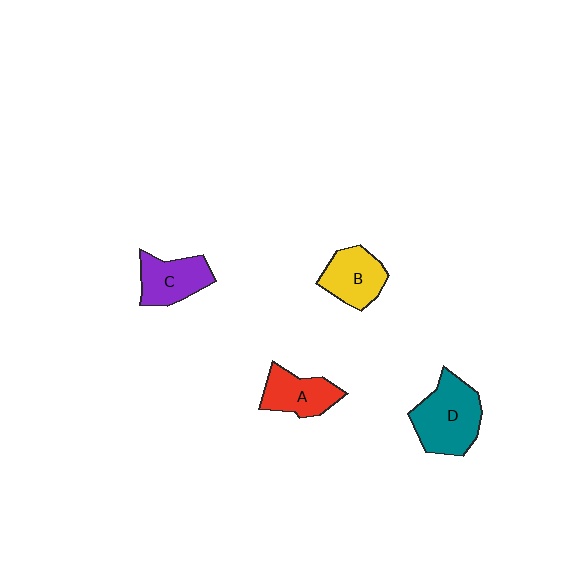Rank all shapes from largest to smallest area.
From largest to smallest: D (teal), B (yellow), C (purple), A (red).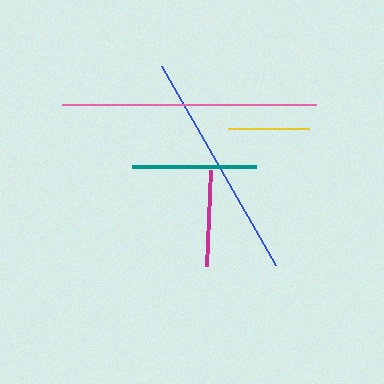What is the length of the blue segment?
The blue segment is approximately 230 pixels long.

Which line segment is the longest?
The pink line is the longest at approximately 255 pixels.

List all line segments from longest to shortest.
From longest to shortest: pink, blue, teal, magenta, yellow.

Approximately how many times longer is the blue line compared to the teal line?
The blue line is approximately 1.8 times the length of the teal line.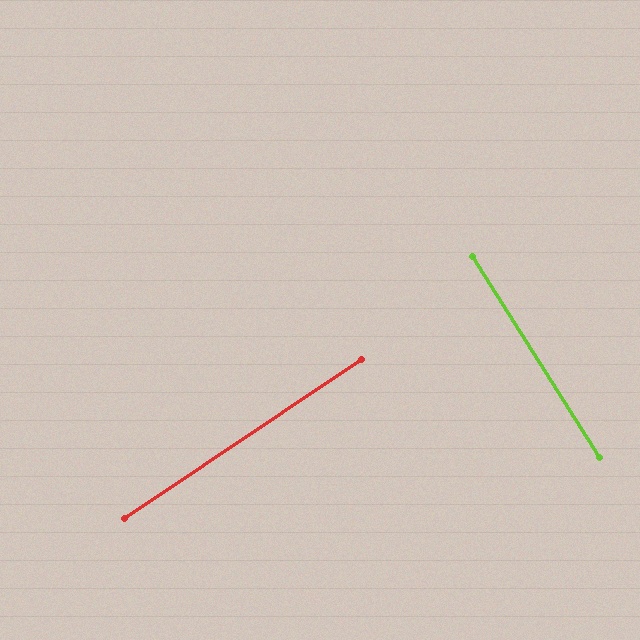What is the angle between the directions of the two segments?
Approximately 88 degrees.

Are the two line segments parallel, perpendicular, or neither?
Perpendicular — they meet at approximately 88°.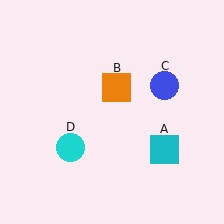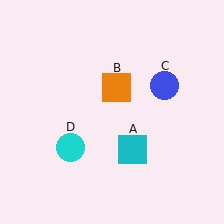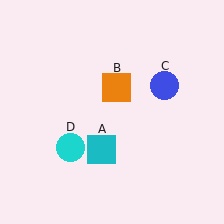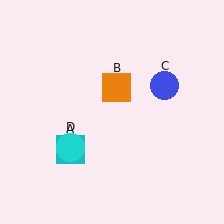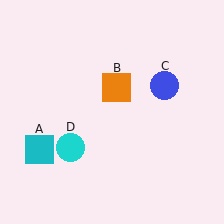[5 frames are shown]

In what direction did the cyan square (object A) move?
The cyan square (object A) moved left.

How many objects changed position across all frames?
1 object changed position: cyan square (object A).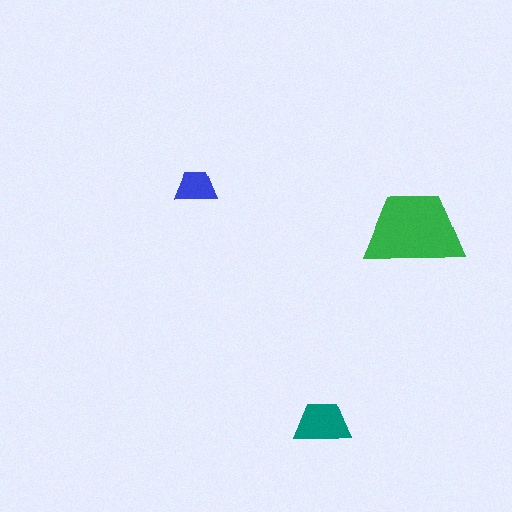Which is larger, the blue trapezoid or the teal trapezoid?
The teal one.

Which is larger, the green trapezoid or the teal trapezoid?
The green one.